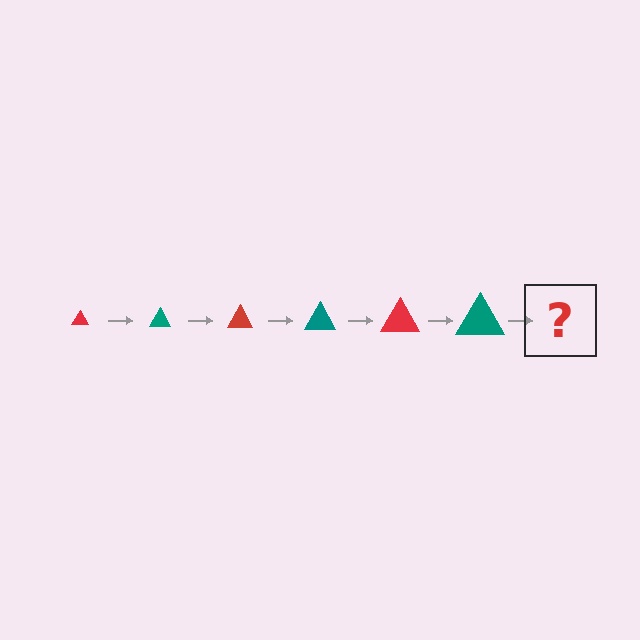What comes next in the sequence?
The next element should be a red triangle, larger than the previous one.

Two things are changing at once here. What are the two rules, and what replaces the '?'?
The two rules are that the triangle grows larger each step and the color cycles through red and teal. The '?' should be a red triangle, larger than the previous one.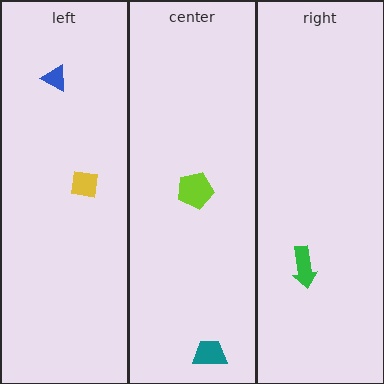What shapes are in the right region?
The green arrow.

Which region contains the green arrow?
The right region.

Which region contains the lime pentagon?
The center region.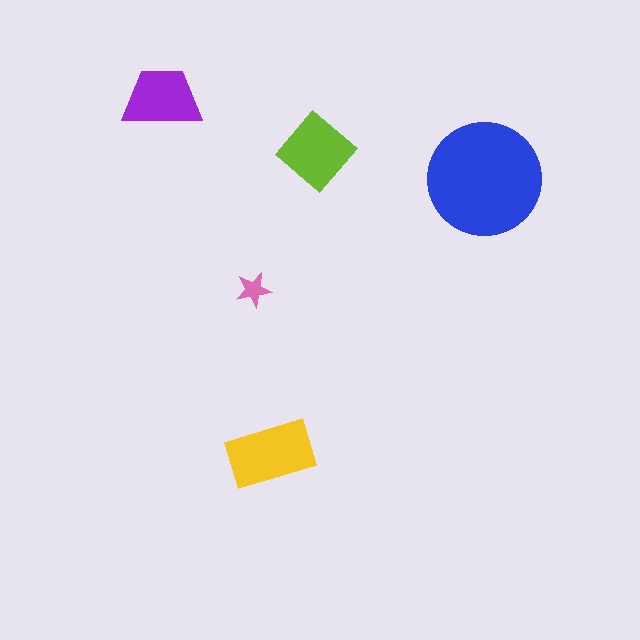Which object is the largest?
The blue circle.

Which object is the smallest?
The pink star.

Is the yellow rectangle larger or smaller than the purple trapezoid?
Larger.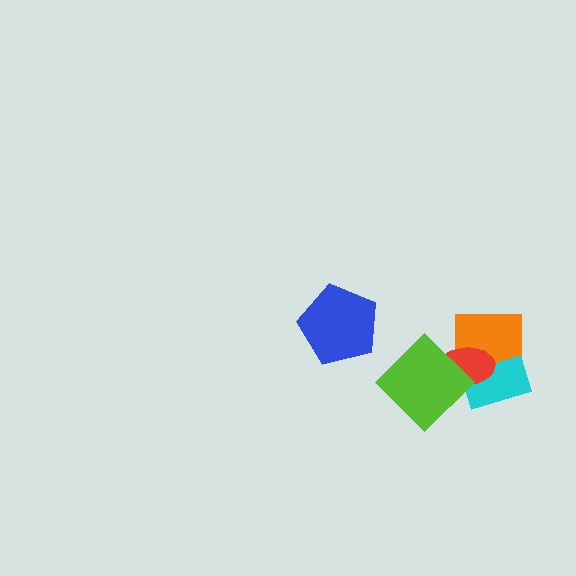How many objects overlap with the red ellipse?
3 objects overlap with the red ellipse.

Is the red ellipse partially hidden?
Yes, it is partially covered by another shape.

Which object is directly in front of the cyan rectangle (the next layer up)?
The red ellipse is directly in front of the cyan rectangle.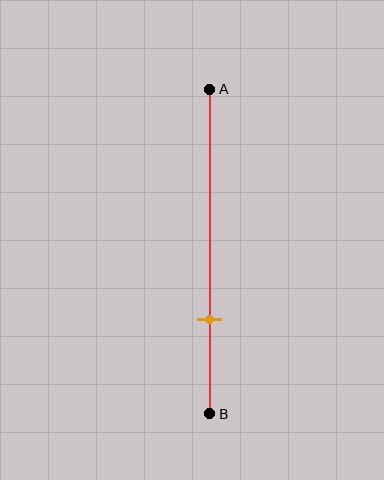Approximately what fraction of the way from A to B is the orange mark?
The orange mark is approximately 70% of the way from A to B.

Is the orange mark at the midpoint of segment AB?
No, the mark is at about 70% from A, not at the 50% midpoint.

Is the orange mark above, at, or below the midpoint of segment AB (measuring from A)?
The orange mark is below the midpoint of segment AB.